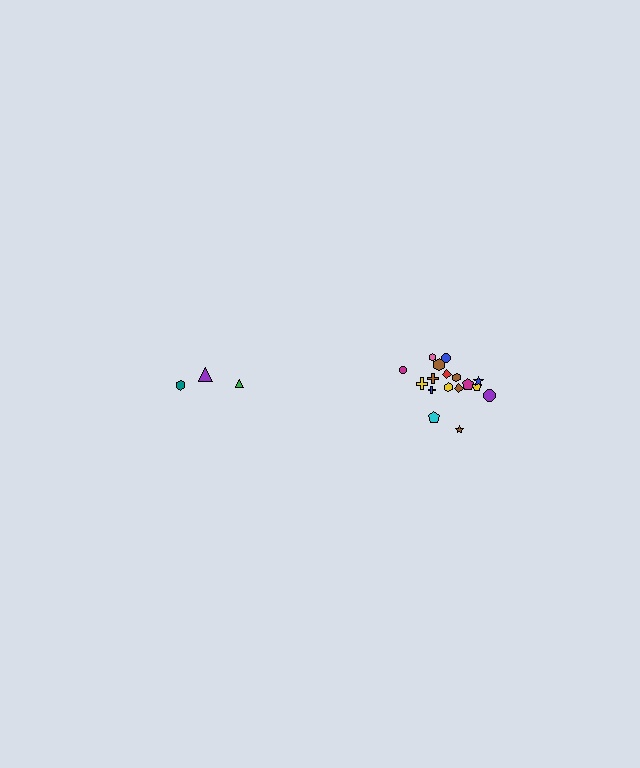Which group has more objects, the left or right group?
The right group.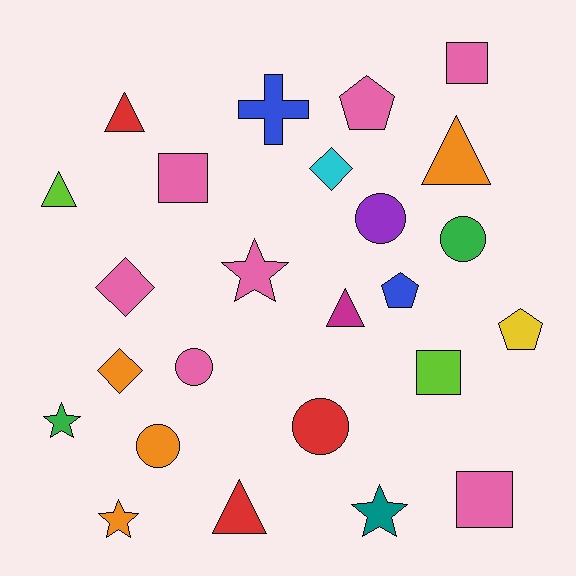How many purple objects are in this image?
There is 1 purple object.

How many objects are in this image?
There are 25 objects.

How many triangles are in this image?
There are 5 triangles.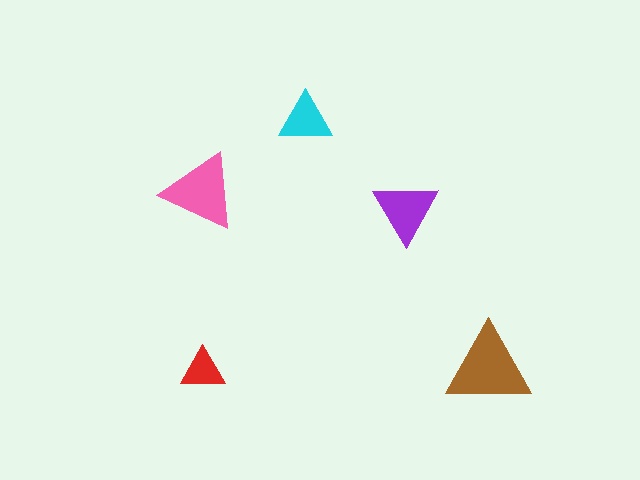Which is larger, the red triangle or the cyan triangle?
The cyan one.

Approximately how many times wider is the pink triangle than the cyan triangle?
About 1.5 times wider.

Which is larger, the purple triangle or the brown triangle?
The brown one.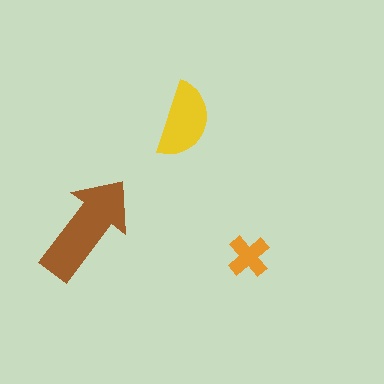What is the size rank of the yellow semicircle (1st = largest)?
2nd.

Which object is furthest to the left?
The brown arrow is leftmost.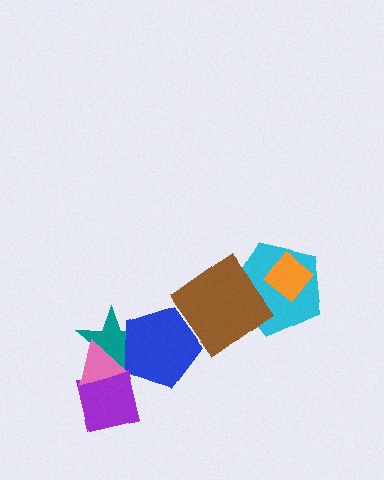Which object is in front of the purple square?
The pink triangle is in front of the purple square.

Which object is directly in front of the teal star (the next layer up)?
The blue pentagon is directly in front of the teal star.